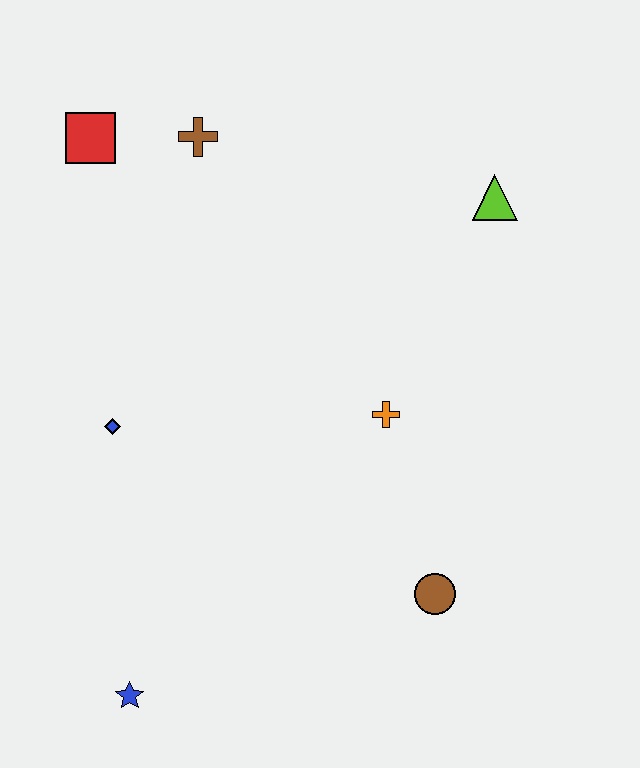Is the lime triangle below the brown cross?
Yes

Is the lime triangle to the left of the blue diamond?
No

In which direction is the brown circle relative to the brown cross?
The brown circle is below the brown cross.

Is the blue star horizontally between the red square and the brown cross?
Yes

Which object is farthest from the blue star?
The lime triangle is farthest from the blue star.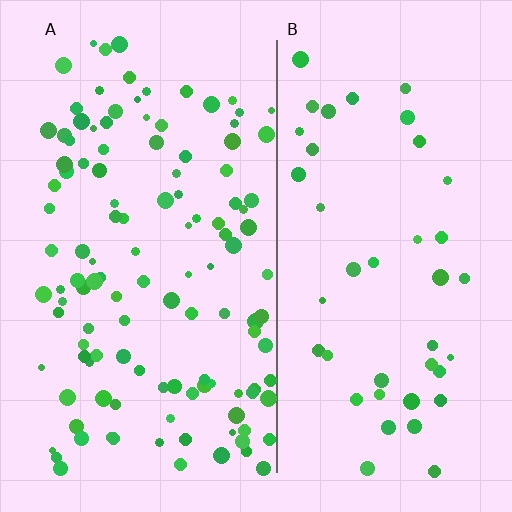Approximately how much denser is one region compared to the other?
Approximately 2.8× — region A over region B.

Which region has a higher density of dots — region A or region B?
A (the left).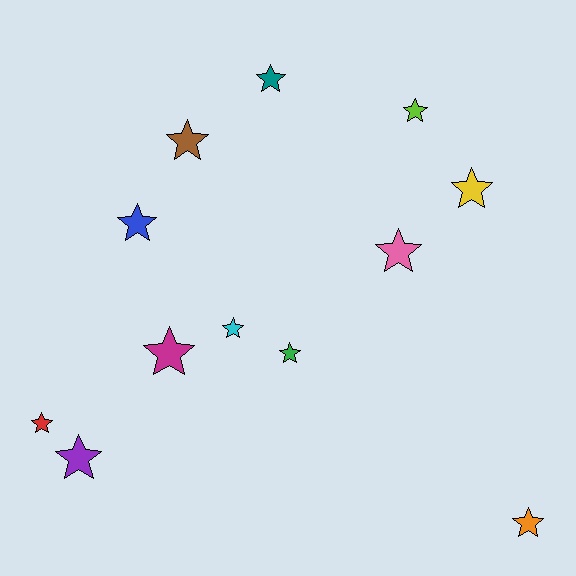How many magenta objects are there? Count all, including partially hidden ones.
There is 1 magenta object.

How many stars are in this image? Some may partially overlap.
There are 12 stars.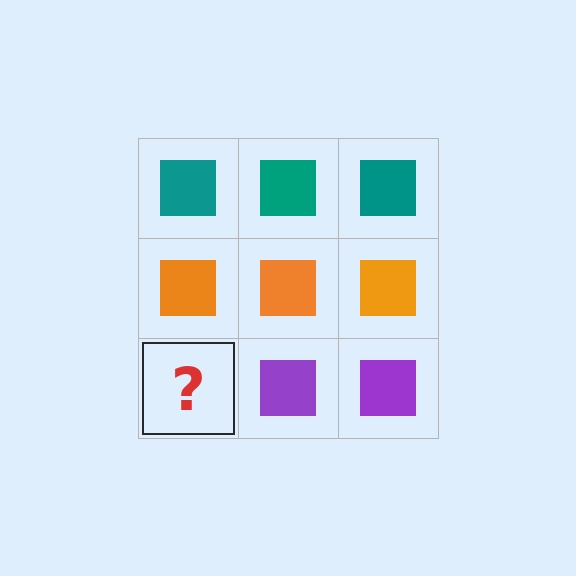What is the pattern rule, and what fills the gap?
The rule is that each row has a consistent color. The gap should be filled with a purple square.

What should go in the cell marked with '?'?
The missing cell should contain a purple square.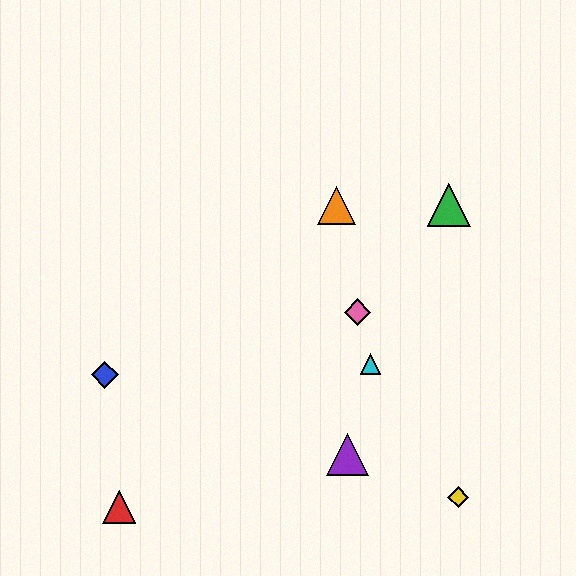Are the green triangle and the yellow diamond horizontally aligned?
No, the green triangle is at y≈205 and the yellow diamond is at y≈497.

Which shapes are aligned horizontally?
The green triangle, the orange triangle are aligned horizontally.